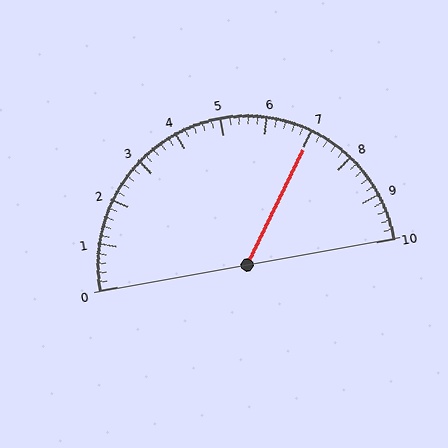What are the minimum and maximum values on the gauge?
The gauge ranges from 0 to 10.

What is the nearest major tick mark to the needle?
The nearest major tick mark is 7.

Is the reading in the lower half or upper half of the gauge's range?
The reading is in the upper half of the range (0 to 10).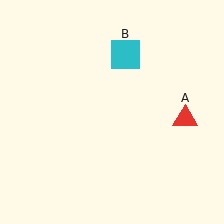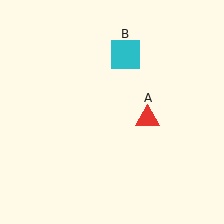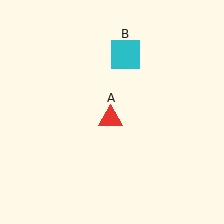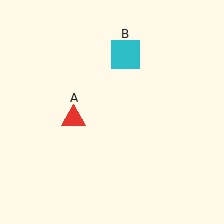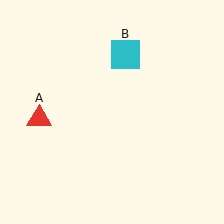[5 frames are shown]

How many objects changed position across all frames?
1 object changed position: red triangle (object A).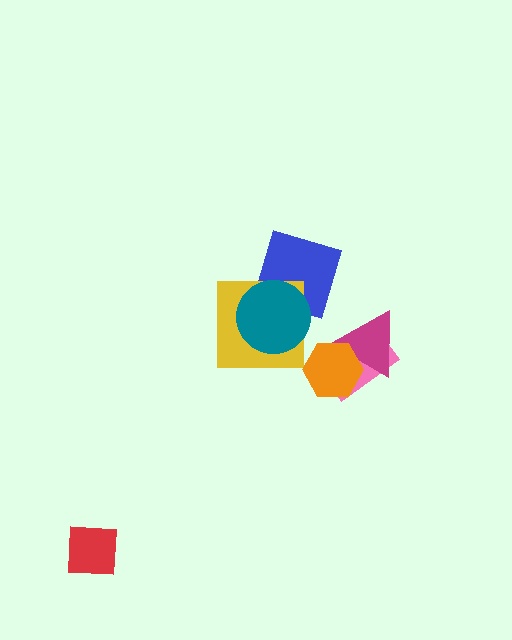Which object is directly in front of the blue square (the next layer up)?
The yellow square is directly in front of the blue square.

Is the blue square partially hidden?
Yes, it is partially covered by another shape.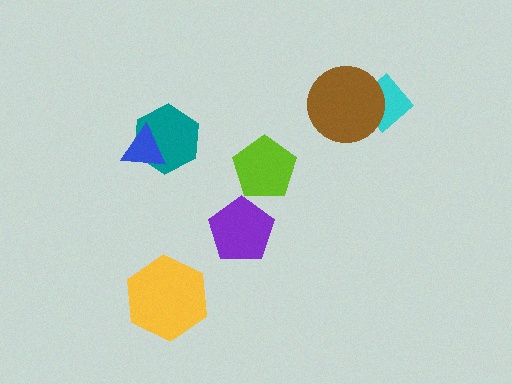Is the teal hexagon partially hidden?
Yes, it is partially covered by another shape.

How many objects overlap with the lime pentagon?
0 objects overlap with the lime pentagon.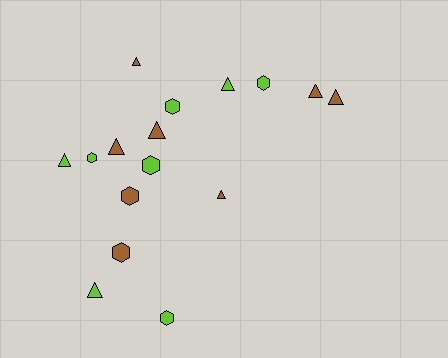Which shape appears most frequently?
Triangle, with 9 objects.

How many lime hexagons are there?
There are 5 lime hexagons.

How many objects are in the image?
There are 16 objects.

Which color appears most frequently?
Lime, with 8 objects.